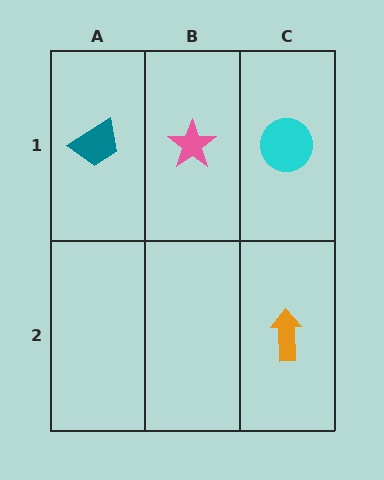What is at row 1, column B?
A pink star.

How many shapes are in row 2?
1 shape.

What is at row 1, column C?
A cyan circle.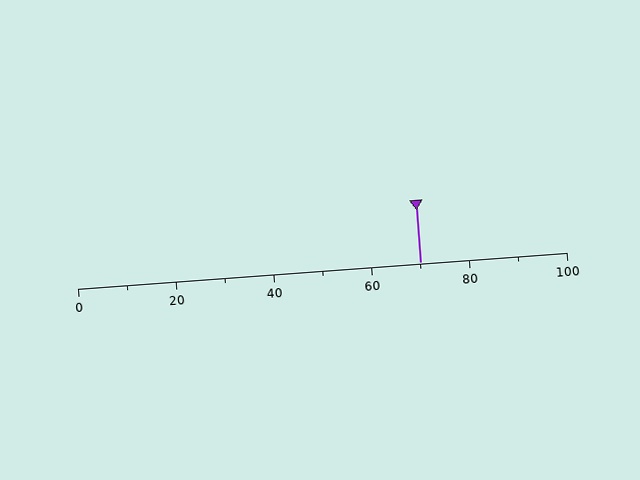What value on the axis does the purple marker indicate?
The marker indicates approximately 70.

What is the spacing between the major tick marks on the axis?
The major ticks are spaced 20 apart.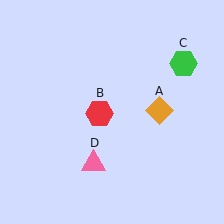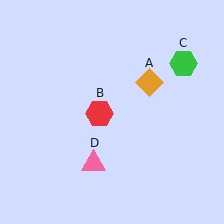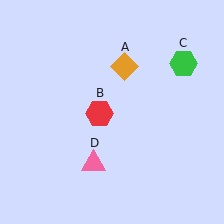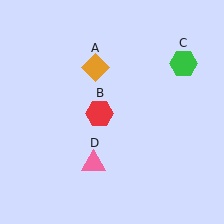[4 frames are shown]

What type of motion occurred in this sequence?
The orange diamond (object A) rotated counterclockwise around the center of the scene.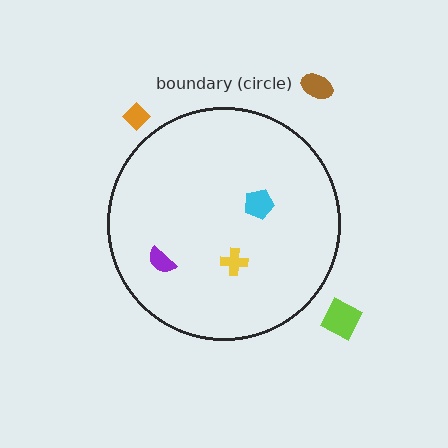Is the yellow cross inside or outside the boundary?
Inside.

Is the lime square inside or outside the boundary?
Outside.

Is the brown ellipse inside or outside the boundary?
Outside.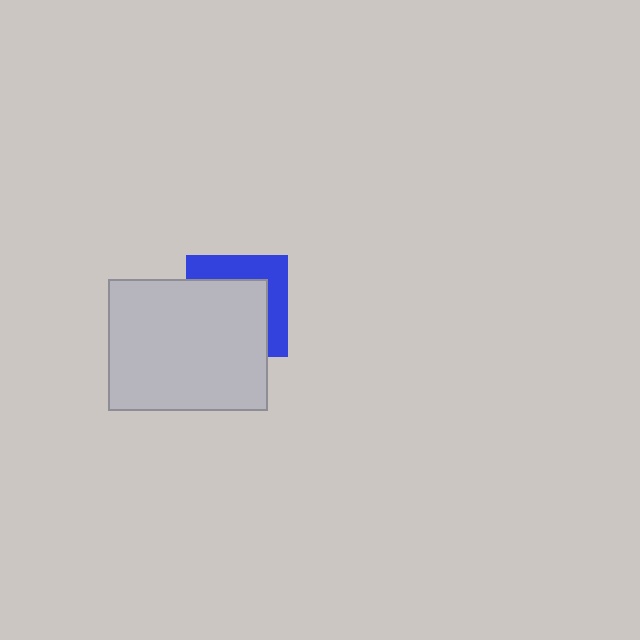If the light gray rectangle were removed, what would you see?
You would see the complete blue square.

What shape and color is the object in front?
The object in front is a light gray rectangle.